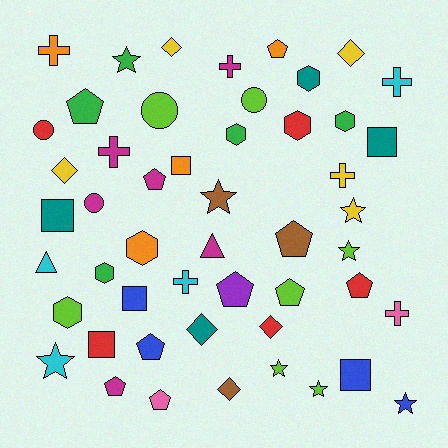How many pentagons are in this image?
There are 10 pentagons.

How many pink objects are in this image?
There are 2 pink objects.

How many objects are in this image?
There are 50 objects.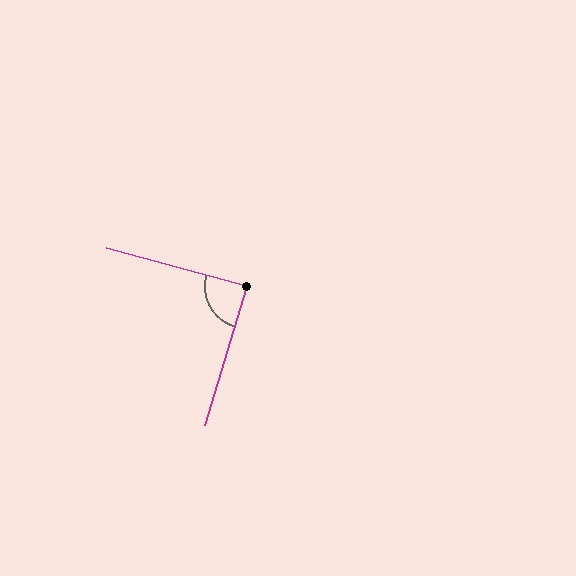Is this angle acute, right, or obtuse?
It is approximately a right angle.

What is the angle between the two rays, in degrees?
Approximately 88 degrees.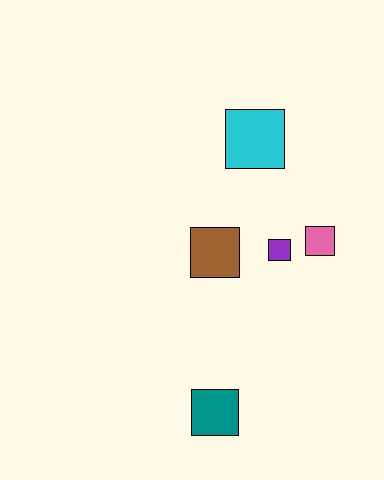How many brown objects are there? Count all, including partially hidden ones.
There is 1 brown object.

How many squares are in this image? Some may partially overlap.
There are 5 squares.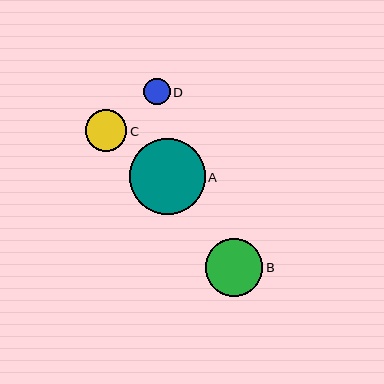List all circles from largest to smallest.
From largest to smallest: A, B, C, D.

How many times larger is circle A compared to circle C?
Circle A is approximately 1.8 times the size of circle C.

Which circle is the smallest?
Circle D is the smallest with a size of approximately 26 pixels.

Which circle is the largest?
Circle A is the largest with a size of approximately 76 pixels.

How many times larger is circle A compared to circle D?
Circle A is approximately 2.9 times the size of circle D.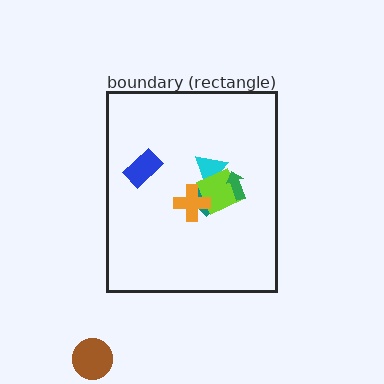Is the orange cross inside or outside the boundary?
Inside.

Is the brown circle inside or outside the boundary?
Outside.